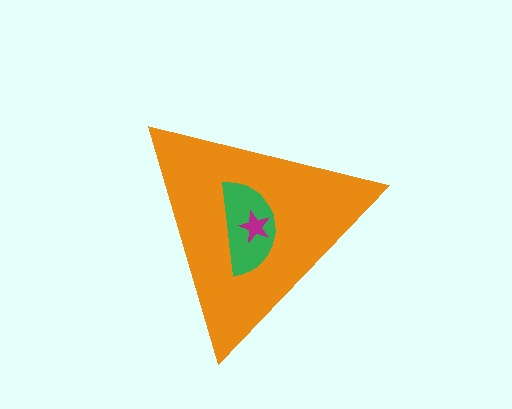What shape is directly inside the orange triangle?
The green semicircle.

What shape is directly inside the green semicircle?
The magenta star.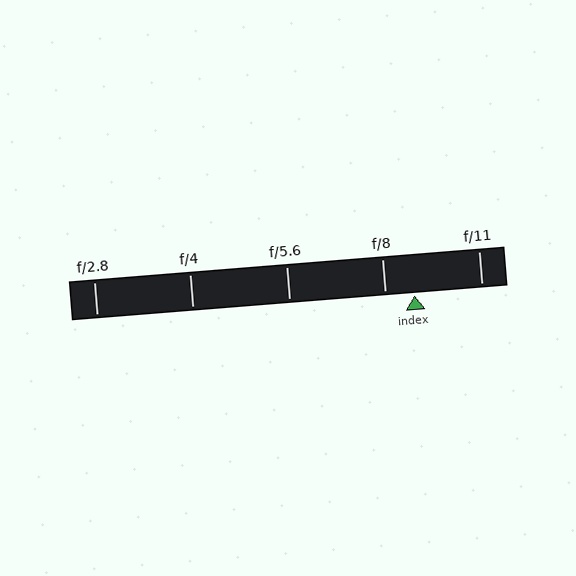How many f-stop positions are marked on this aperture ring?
There are 5 f-stop positions marked.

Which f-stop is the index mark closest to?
The index mark is closest to f/8.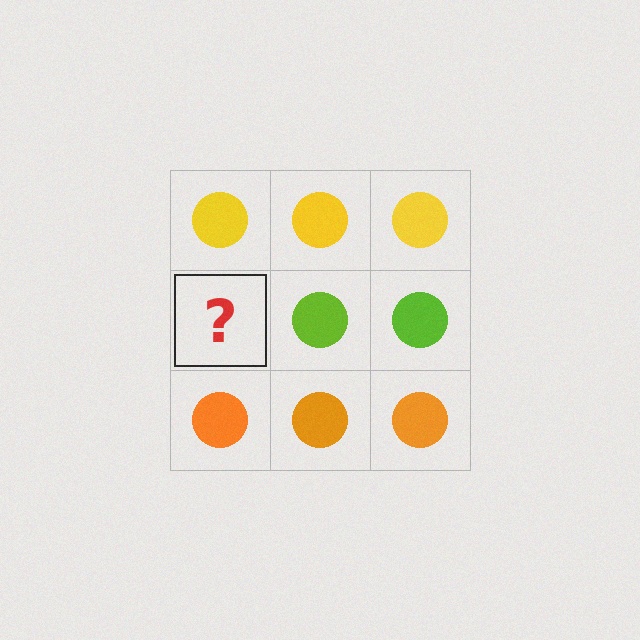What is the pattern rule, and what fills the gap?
The rule is that each row has a consistent color. The gap should be filled with a lime circle.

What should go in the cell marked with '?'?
The missing cell should contain a lime circle.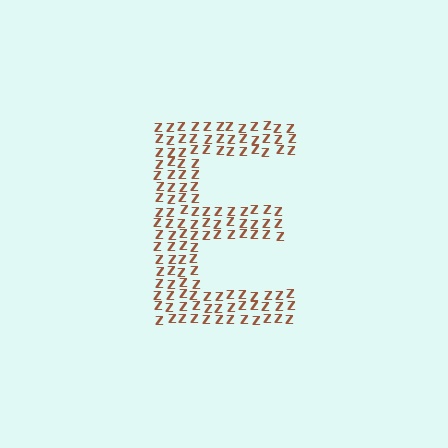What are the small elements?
The small elements are letter Z's.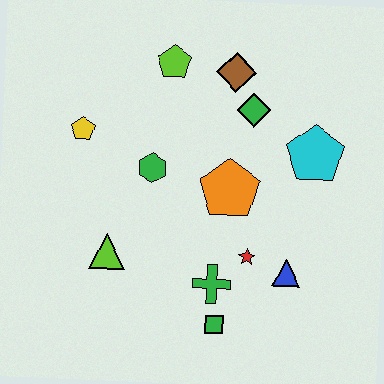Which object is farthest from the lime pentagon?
The green square is farthest from the lime pentagon.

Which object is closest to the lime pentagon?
The brown diamond is closest to the lime pentagon.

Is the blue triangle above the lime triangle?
No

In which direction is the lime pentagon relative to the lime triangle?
The lime pentagon is above the lime triangle.